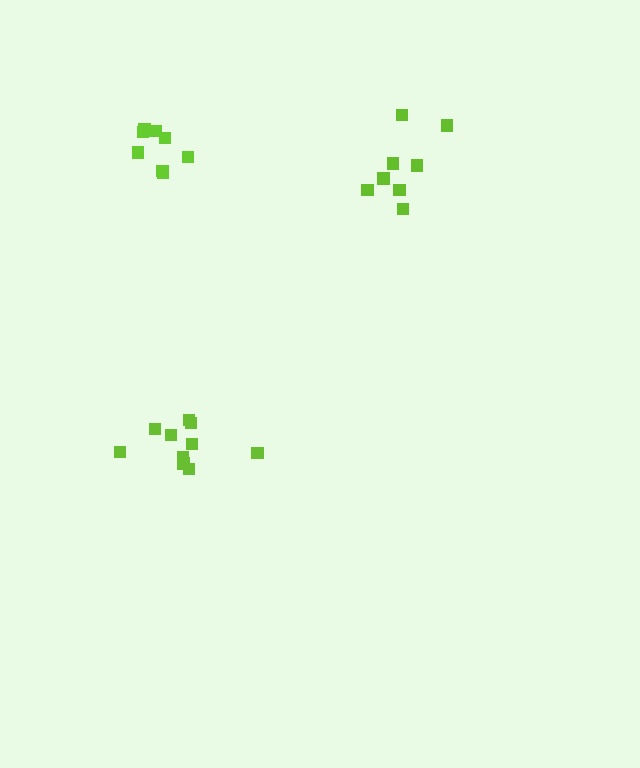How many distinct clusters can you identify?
There are 3 distinct clusters.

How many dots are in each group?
Group 1: 8 dots, Group 2: 8 dots, Group 3: 10 dots (26 total).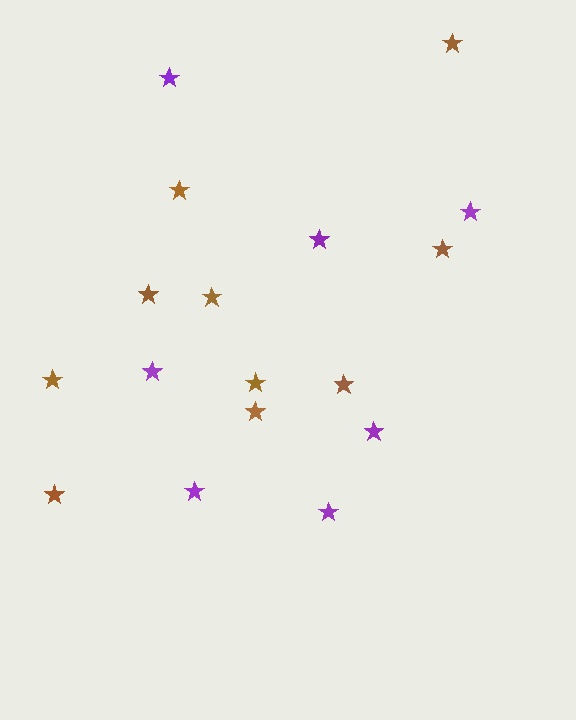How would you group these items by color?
There are 2 groups: one group of brown stars (10) and one group of purple stars (7).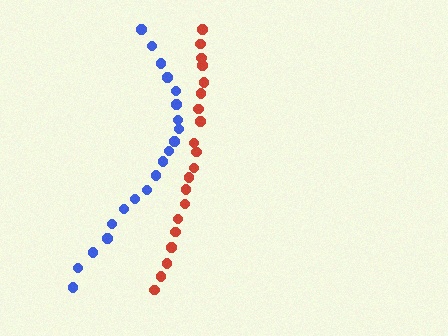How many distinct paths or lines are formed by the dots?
There are 2 distinct paths.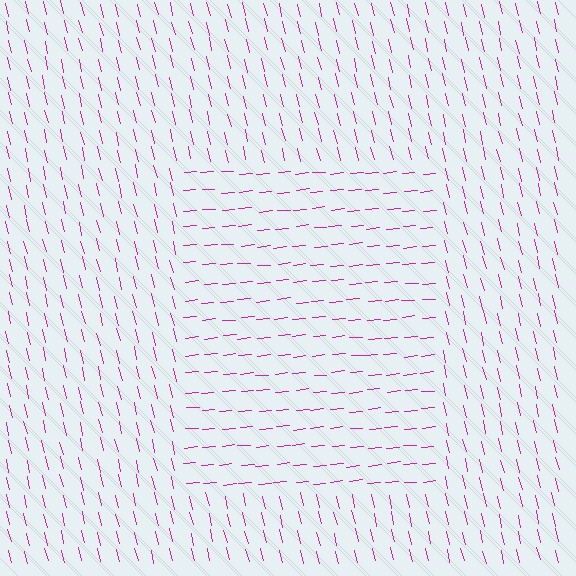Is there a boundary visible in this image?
Yes, there is a texture boundary formed by a change in line orientation.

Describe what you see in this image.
The image is filled with small magenta line segments. A rectangle region in the image has lines oriented differently from the surrounding lines, creating a visible texture boundary.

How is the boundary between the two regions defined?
The boundary is defined purely by a change in line orientation (approximately 82 degrees difference). All lines are the same color and thickness.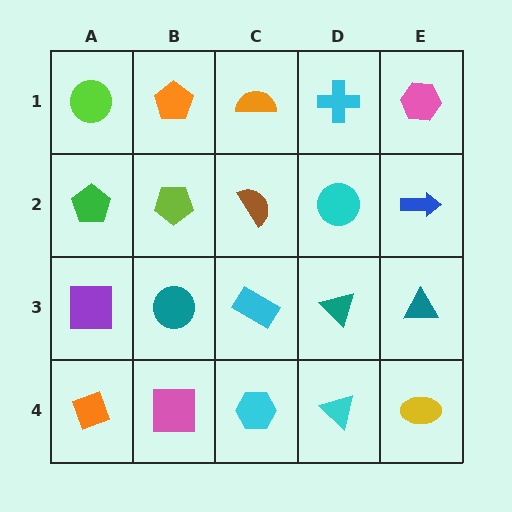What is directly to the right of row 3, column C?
A teal triangle.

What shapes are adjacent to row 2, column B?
An orange pentagon (row 1, column B), a teal circle (row 3, column B), a green pentagon (row 2, column A), a brown semicircle (row 2, column C).